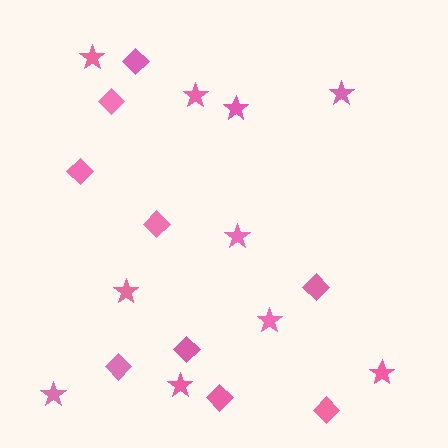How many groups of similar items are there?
There are 2 groups: one group of stars (10) and one group of diamonds (9).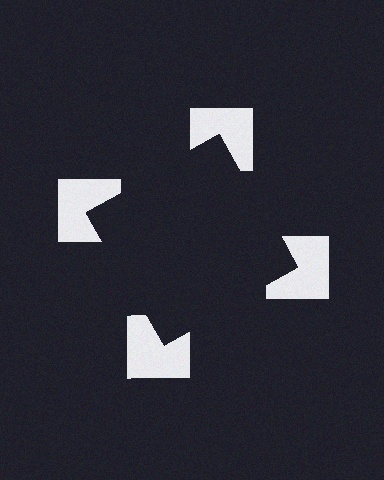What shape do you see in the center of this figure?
An illusory square — its edges are inferred from the aligned wedge cuts in the notched squares, not physically drawn.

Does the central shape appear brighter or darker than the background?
It typically appears slightly darker than the background, even though no actual brightness change is drawn.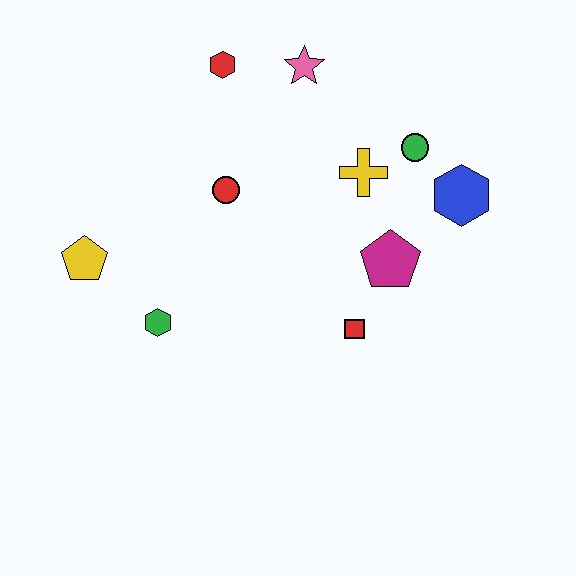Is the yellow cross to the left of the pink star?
No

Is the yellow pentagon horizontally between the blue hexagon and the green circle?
No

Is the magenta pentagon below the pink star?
Yes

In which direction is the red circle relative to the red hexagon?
The red circle is below the red hexagon.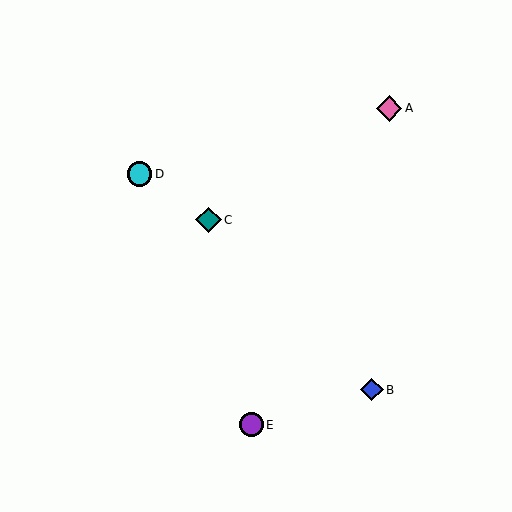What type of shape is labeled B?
Shape B is a blue diamond.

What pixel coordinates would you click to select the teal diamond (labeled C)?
Click at (209, 220) to select the teal diamond C.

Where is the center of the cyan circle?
The center of the cyan circle is at (139, 174).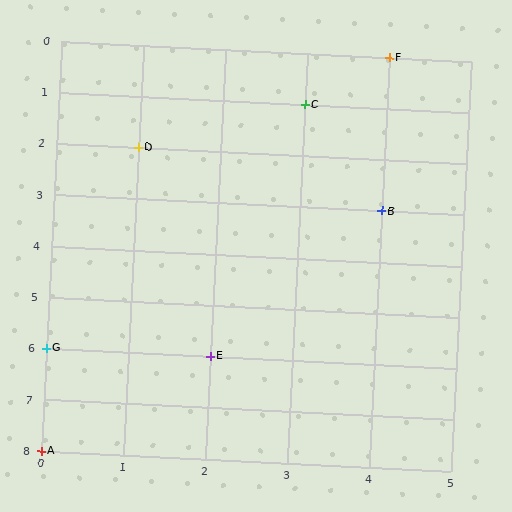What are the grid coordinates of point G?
Point G is at grid coordinates (0, 6).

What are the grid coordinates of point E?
Point E is at grid coordinates (2, 6).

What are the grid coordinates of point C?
Point C is at grid coordinates (3, 1).